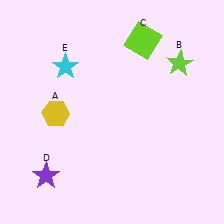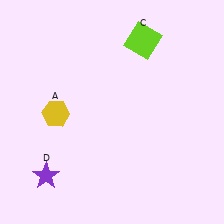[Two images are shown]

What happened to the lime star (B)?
The lime star (B) was removed in Image 2. It was in the top-right area of Image 1.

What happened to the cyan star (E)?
The cyan star (E) was removed in Image 2. It was in the top-left area of Image 1.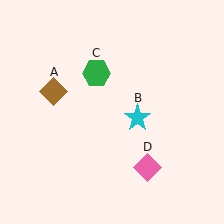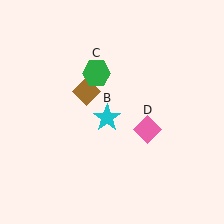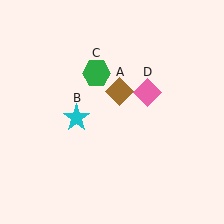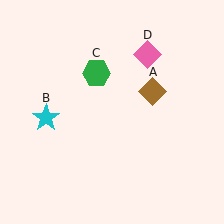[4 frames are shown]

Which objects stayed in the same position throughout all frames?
Green hexagon (object C) remained stationary.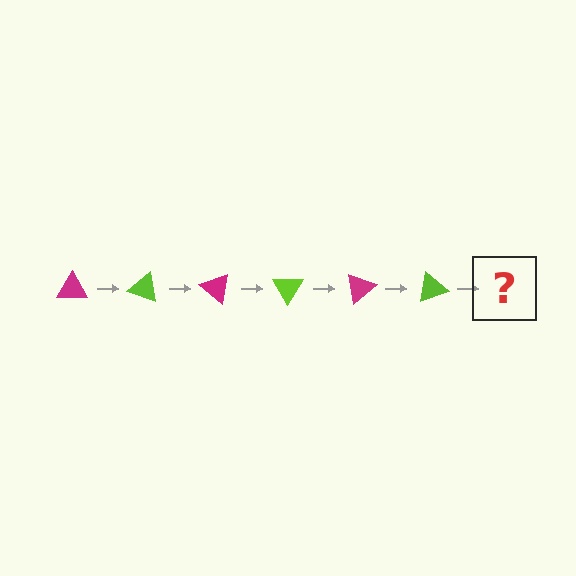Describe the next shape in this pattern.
It should be a magenta triangle, rotated 120 degrees from the start.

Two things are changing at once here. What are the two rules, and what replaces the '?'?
The two rules are that it rotates 20 degrees each step and the color cycles through magenta and lime. The '?' should be a magenta triangle, rotated 120 degrees from the start.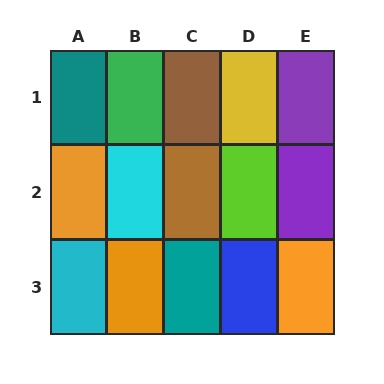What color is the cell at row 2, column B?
Cyan.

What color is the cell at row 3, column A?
Cyan.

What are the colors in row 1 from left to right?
Teal, green, brown, yellow, purple.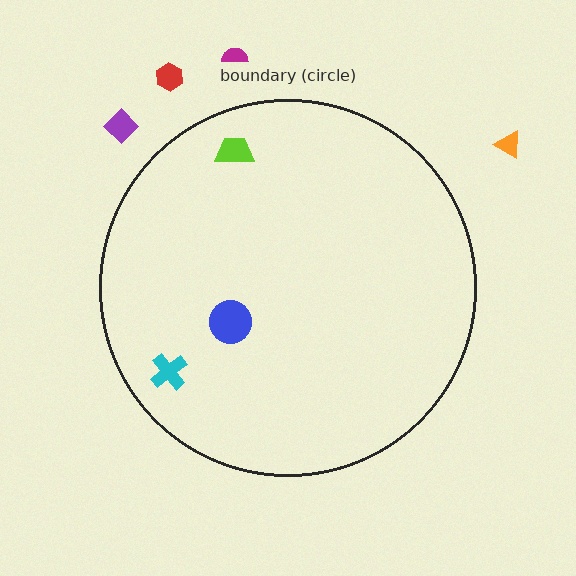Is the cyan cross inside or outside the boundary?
Inside.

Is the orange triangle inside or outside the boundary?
Outside.